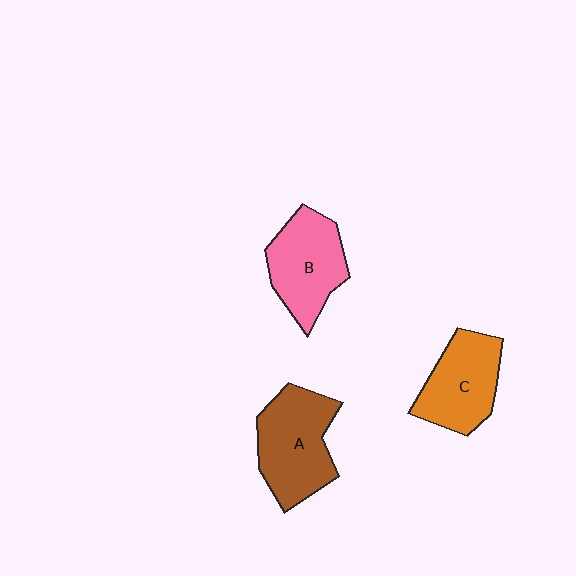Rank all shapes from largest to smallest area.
From largest to smallest: A (brown), B (pink), C (orange).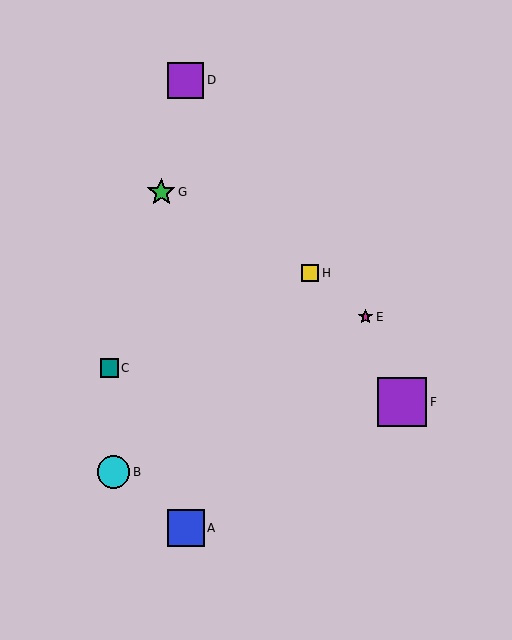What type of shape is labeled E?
Shape E is a magenta star.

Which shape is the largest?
The purple square (labeled F) is the largest.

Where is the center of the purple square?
The center of the purple square is at (402, 402).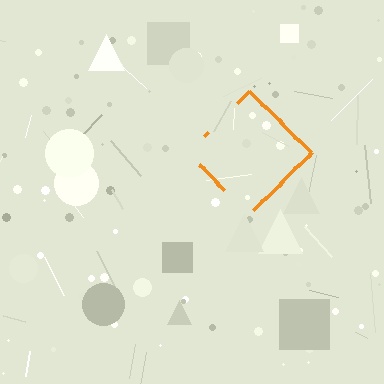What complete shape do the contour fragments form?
The contour fragments form a diamond.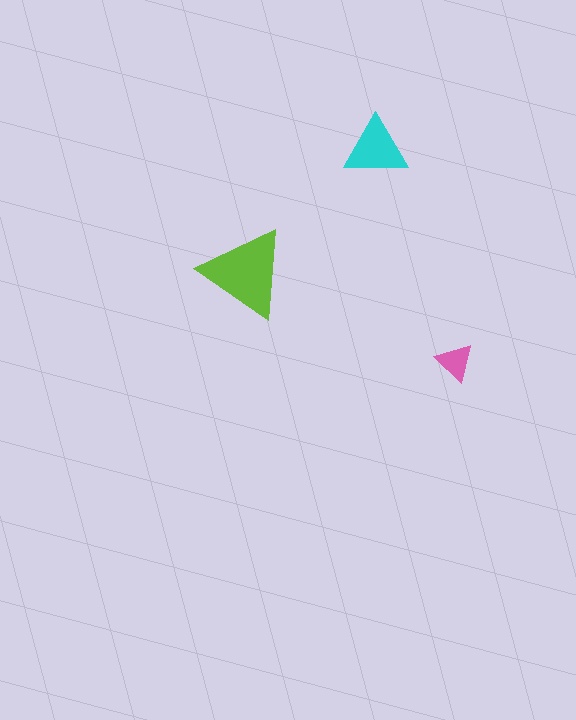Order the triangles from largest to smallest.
the lime one, the cyan one, the pink one.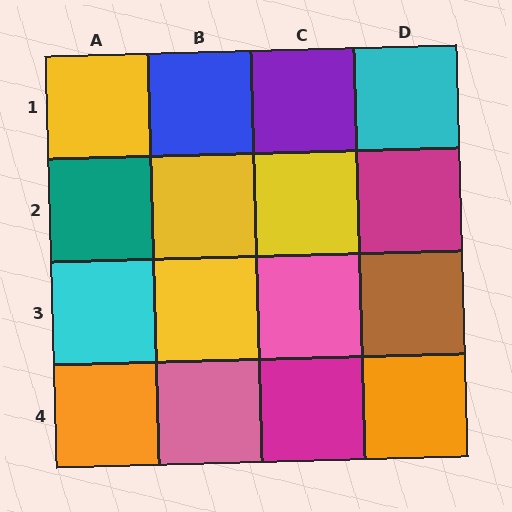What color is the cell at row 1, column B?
Blue.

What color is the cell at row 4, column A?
Orange.